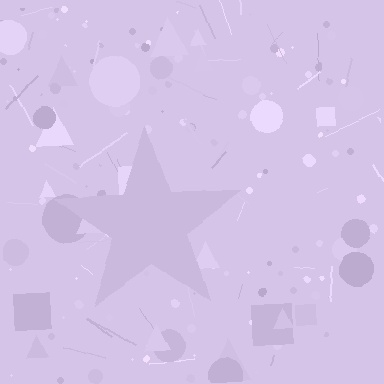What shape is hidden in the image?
A star is hidden in the image.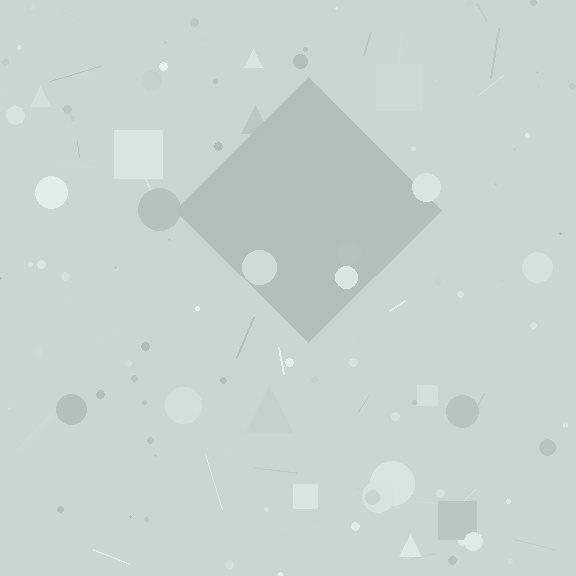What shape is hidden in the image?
A diamond is hidden in the image.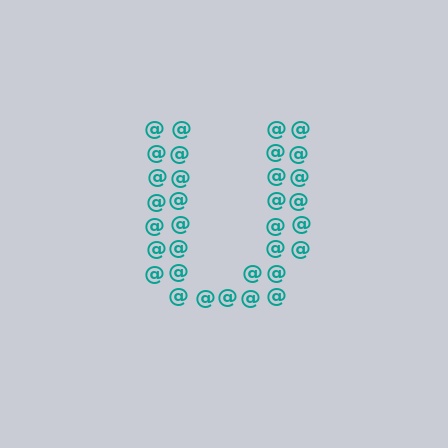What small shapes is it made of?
It is made of small at signs.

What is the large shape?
The large shape is the letter U.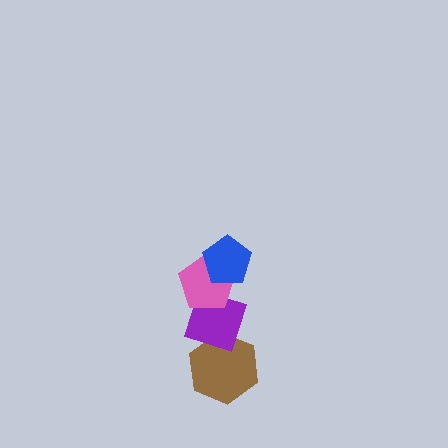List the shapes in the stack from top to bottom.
From top to bottom: the blue pentagon, the pink pentagon, the purple diamond, the brown hexagon.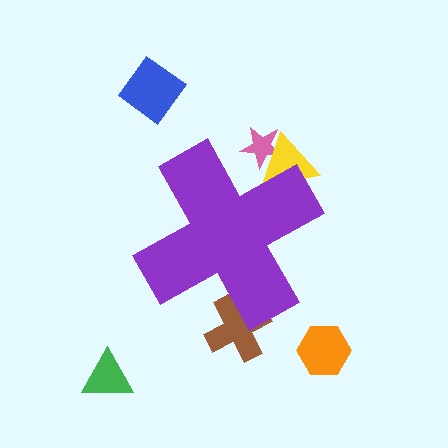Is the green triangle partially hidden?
No, the green triangle is fully visible.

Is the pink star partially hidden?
Yes, the pink star is partially hidden behind the purple cross.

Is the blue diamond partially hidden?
No, the blue diamond is fully visible.